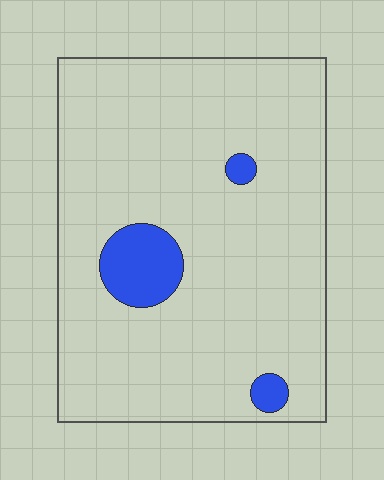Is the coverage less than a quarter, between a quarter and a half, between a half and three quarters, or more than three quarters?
Less than a quarter.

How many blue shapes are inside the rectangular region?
3.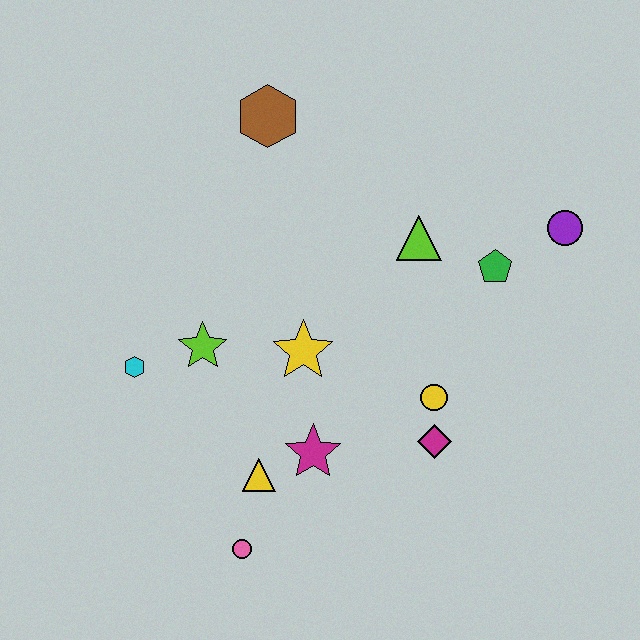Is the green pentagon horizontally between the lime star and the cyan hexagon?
No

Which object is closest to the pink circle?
The yellow triangle is closest to the pink circle.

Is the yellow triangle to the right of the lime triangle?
No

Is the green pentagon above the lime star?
Yes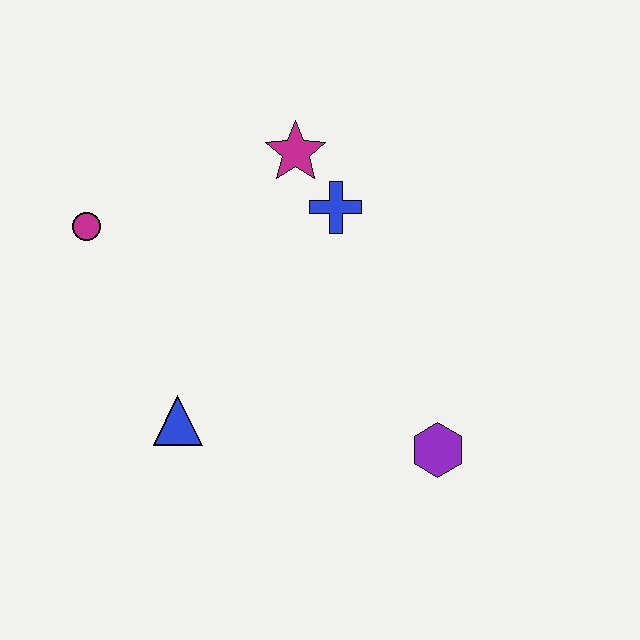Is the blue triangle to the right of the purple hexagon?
No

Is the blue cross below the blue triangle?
No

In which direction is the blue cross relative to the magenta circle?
The blue cross is to the right of the magenta circle.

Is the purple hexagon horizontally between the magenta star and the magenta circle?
No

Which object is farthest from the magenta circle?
The purple hexagon is farthest from the magenta circle.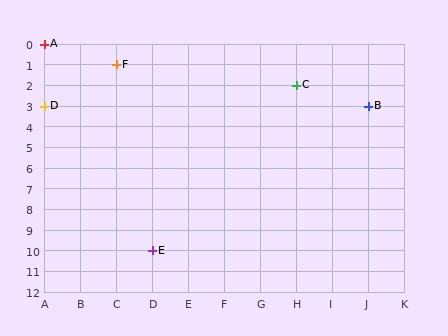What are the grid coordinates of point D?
Point D is at grid coordinates (A, 3).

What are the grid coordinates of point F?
Point F is at grid coordinates (C, 1).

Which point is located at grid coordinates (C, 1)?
Point F is at (C, 1).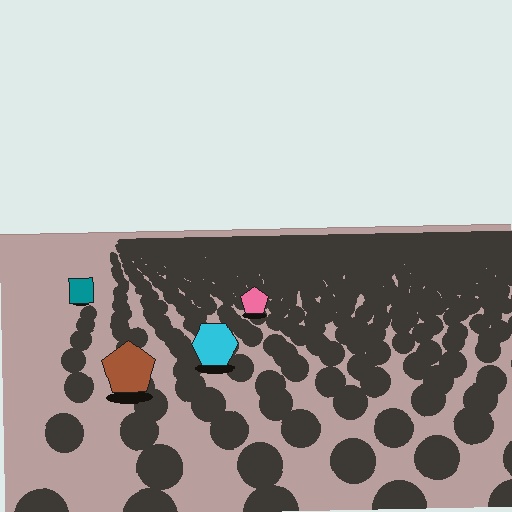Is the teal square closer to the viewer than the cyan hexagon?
No. The cyan hexagon is closer — you can tell from the texture gradient: the ground texture is coarser near it.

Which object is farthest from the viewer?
The teal square is farthest from the viewer. It appears smaller and the ground texture around it is denser.